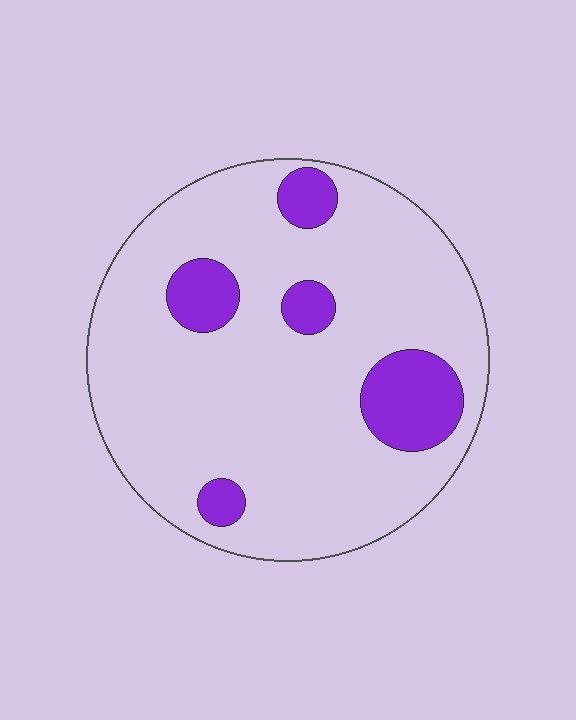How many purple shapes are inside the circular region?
5.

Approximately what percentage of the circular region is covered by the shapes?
Approximately 15%.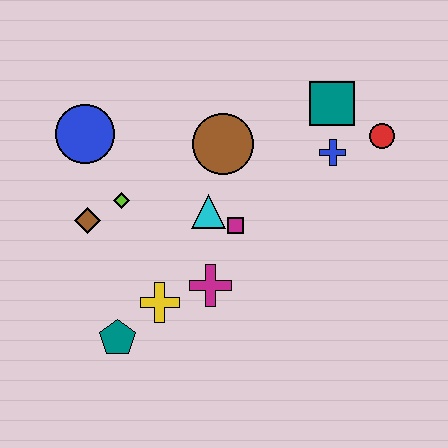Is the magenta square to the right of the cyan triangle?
Yes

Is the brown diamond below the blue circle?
Yes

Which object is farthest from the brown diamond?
The red circle is farthest from the brown diamond.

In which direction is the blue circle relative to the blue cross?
The blue circle is to the left of the blue cross.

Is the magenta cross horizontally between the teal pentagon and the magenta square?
Yes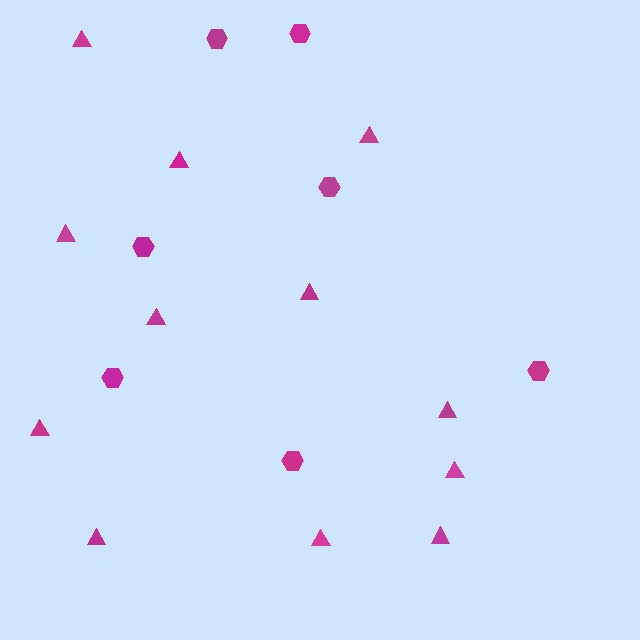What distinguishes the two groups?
There are 2 groups: one group of triangles (12) and one group of hexagons (7).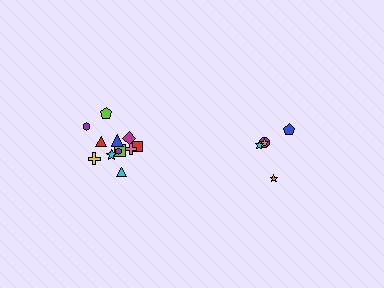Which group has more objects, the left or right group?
The left group.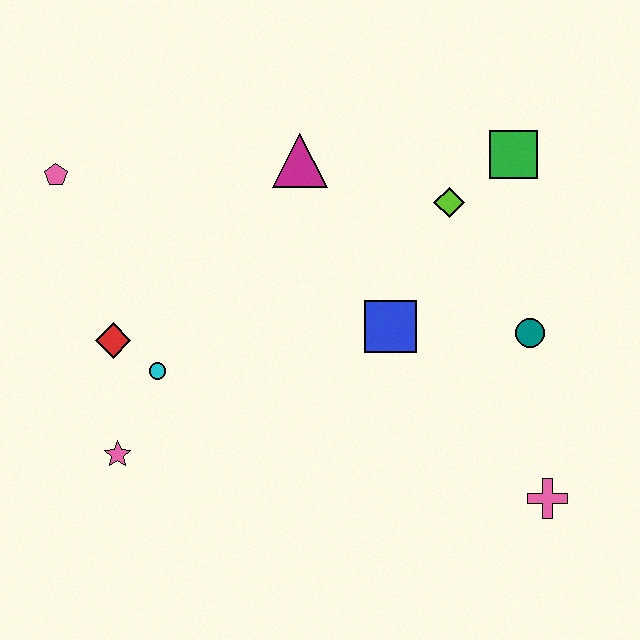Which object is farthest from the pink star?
The green square is farthest from the pink star.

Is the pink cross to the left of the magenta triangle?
No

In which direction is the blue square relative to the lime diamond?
The blue square is below the lime diamond.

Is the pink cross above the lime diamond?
No